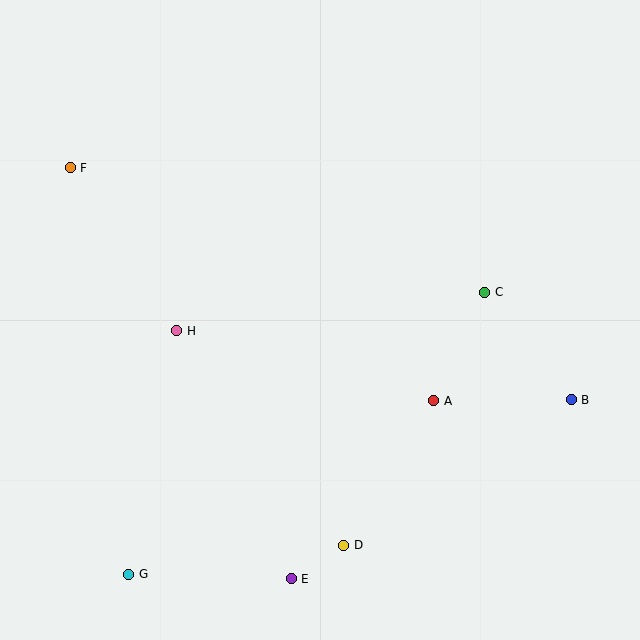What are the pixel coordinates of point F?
Point F is at (70, 168).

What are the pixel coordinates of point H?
Point H is at (177, 331).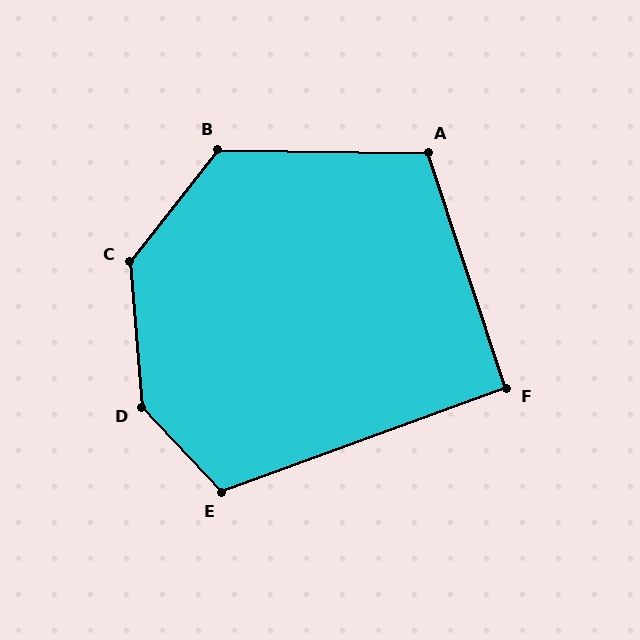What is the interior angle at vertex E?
Approximately 113 degrees (obtuse).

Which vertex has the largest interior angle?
D, at approximately 141 degrees.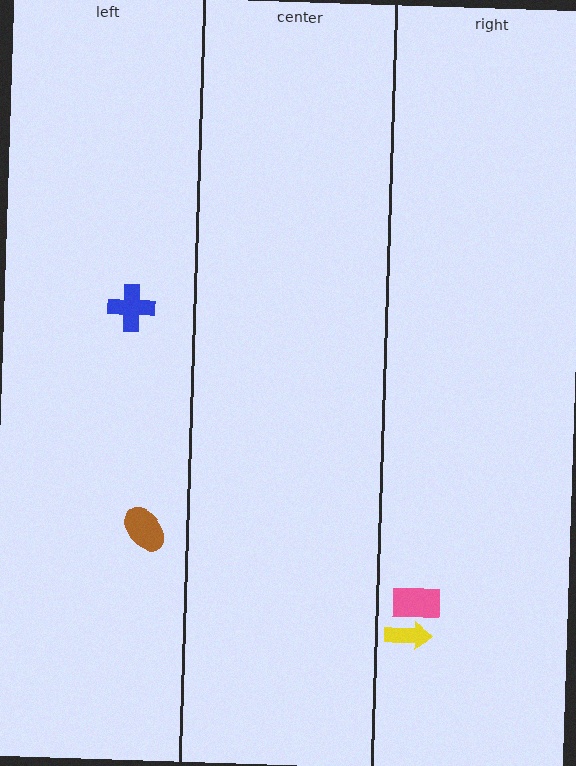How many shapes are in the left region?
2.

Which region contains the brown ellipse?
The left region.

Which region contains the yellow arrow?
The right region.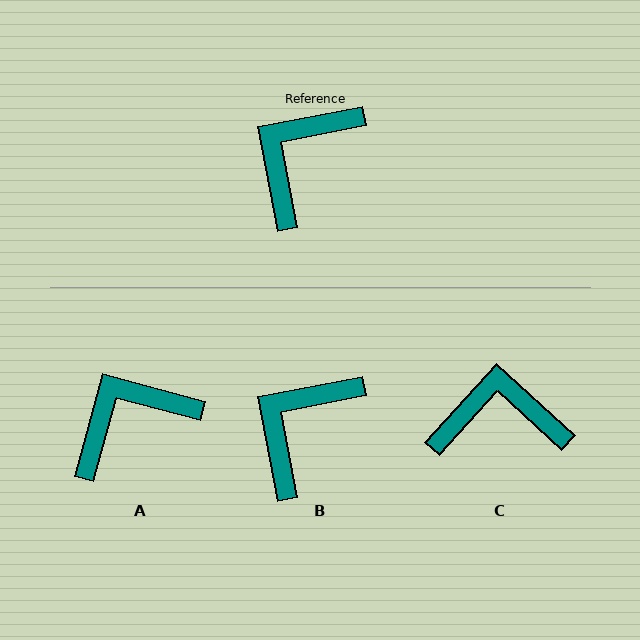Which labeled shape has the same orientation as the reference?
B.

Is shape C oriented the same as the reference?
No, it is off by about 54 degrees.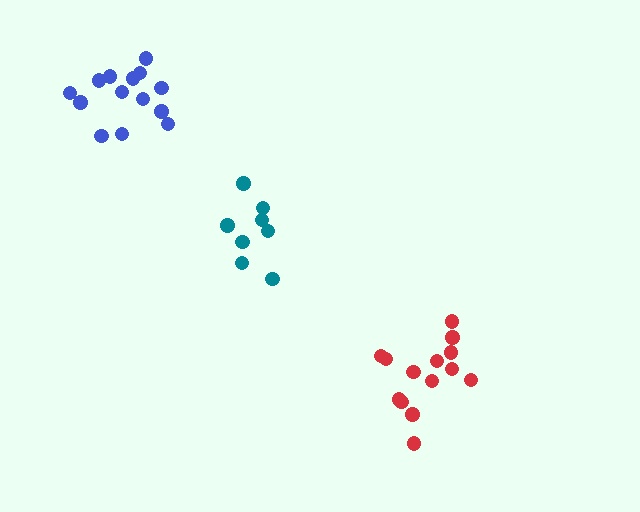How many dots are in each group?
Group 1: 14 dots, Group 2: 8 dots, Group 3: 14 dots (36 total).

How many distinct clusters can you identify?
There are 3 distinct clusters.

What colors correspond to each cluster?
The clusters are colored: red, teal, blue.